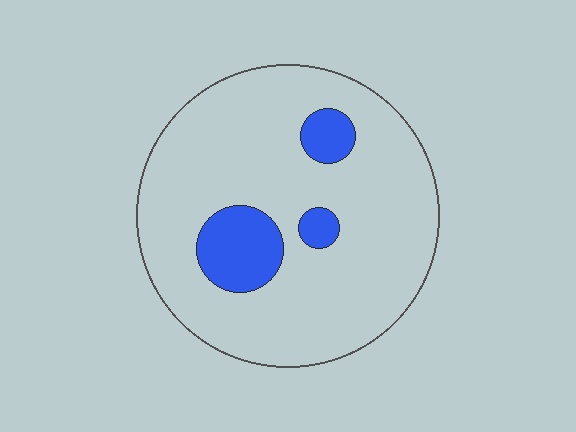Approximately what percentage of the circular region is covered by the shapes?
Approximately 15%.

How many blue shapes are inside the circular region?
3.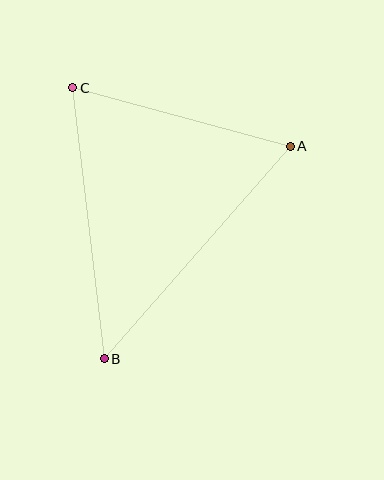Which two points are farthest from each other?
Points A and B are farthest from each other.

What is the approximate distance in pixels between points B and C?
The distance between B and C is approximately 273 pixels.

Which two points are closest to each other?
Points A and C are closest to each other.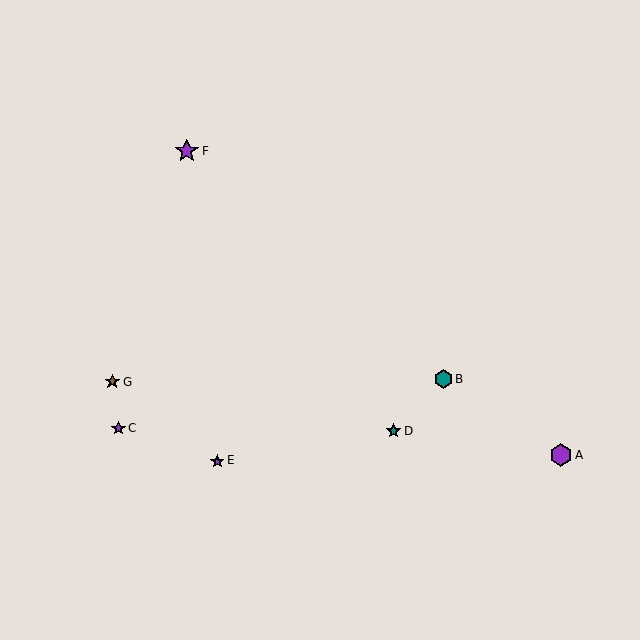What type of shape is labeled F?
Shape F is a purple star.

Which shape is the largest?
The purple star (labeled F) is the largest.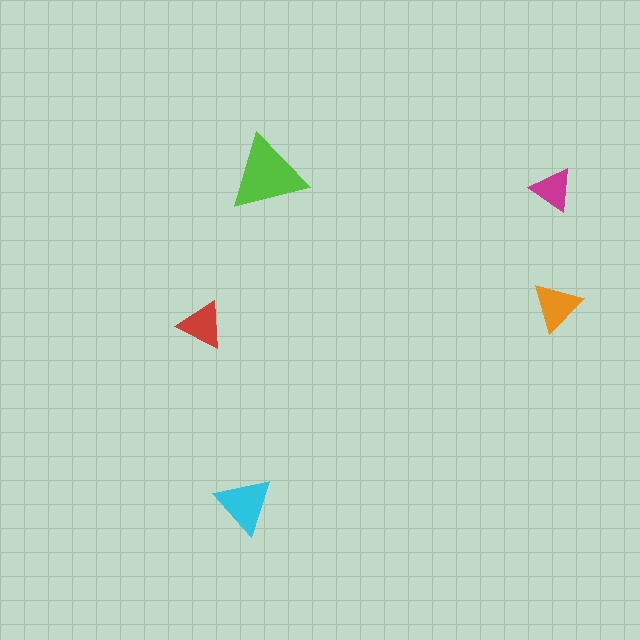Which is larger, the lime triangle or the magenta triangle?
The lime one.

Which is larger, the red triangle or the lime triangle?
The lime one.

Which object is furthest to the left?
The red triangle is leftmost.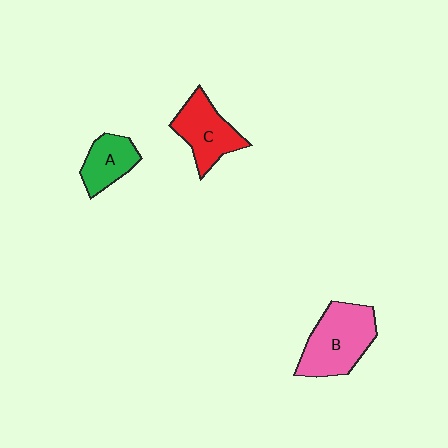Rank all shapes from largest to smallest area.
From largest to smallest: B (pink), C (red), A (green).